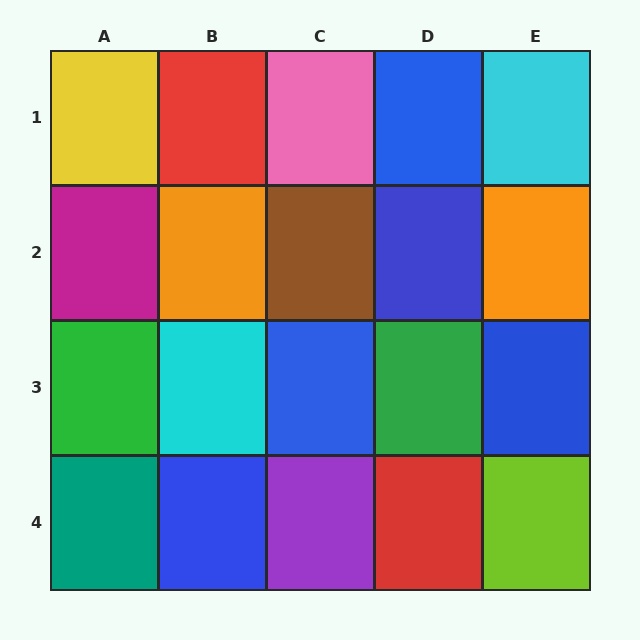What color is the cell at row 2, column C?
Brown.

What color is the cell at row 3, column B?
Cyan.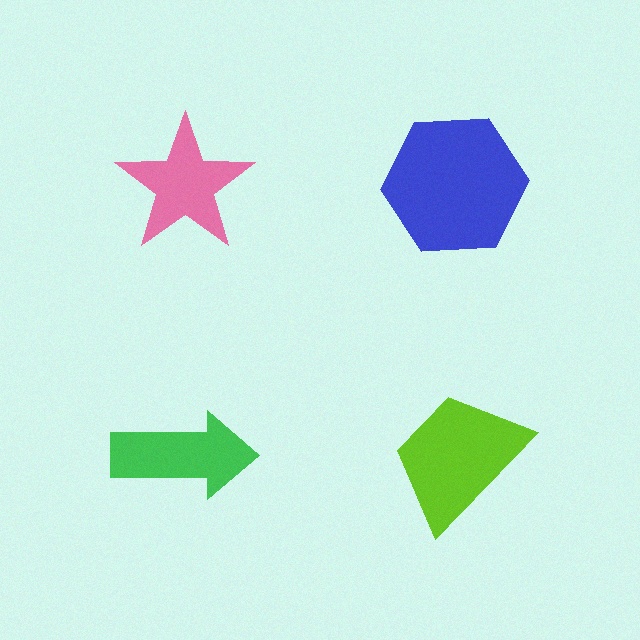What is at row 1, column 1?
A pink star.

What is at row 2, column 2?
A lime trapezoid.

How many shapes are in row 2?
2 shapes.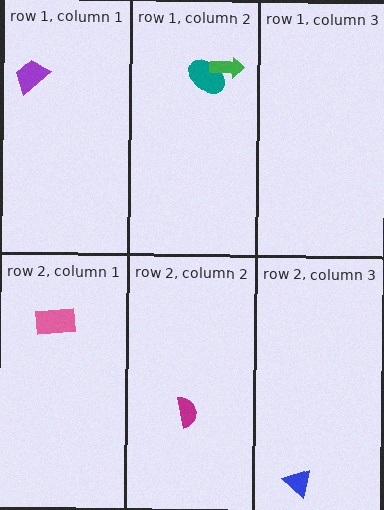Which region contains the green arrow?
The row 1, column 2 region.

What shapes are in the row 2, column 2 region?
The magenta semicircle.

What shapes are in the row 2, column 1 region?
The pink rectangle.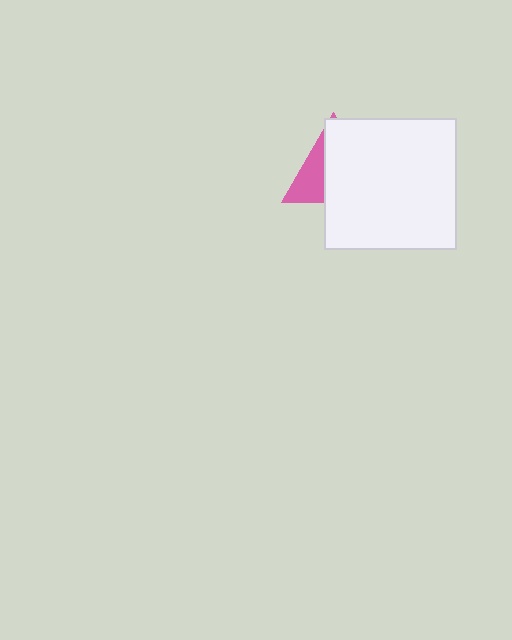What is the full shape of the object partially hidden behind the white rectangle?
The partially hidden object is a pink triangle.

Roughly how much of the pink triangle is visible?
A small part of it is visible (roughly 33%).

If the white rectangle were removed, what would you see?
You would see the complete pink triangle.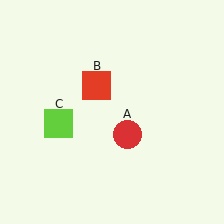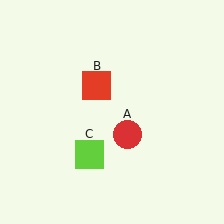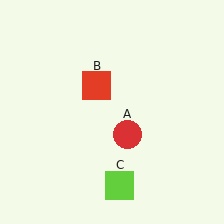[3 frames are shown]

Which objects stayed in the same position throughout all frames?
Red circle (object A) and red square (object B) remained stationary.